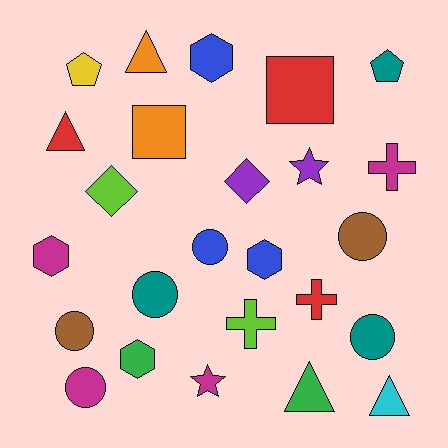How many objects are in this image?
There are 25 objects.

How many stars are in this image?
There are 2 stars.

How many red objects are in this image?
There are 3 red objects.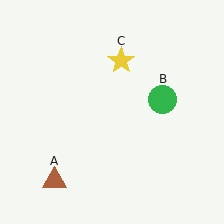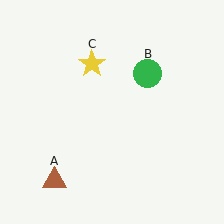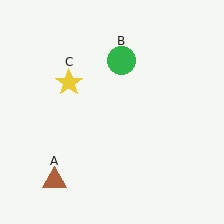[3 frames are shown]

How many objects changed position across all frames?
2 objects changed position: green circle (object B), yellow star (object C).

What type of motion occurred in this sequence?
The green circle (object B), yellow star (object C) rotated counterclockwise around the center of the scene.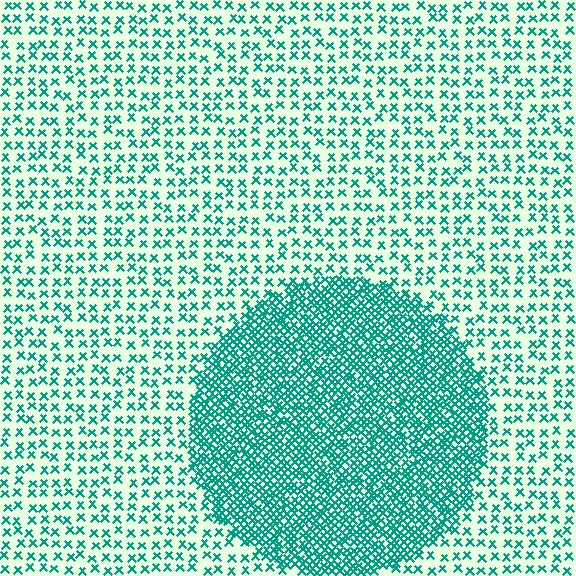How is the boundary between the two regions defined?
The boundary is defined by a change in element density (approximately 2.9x ratio). All elements are the same color, size, and shape.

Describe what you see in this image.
The image contains small teal elements arranged at two different densities. A circle-shaped region is visible where the elements are more densely packed than the surrounding area.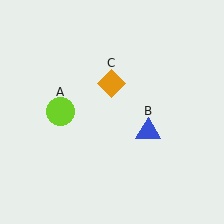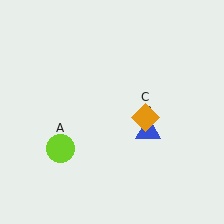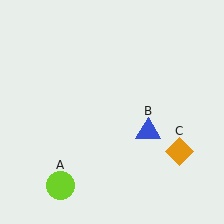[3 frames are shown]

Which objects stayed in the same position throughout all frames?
Blue triangle (object B) remained stationary.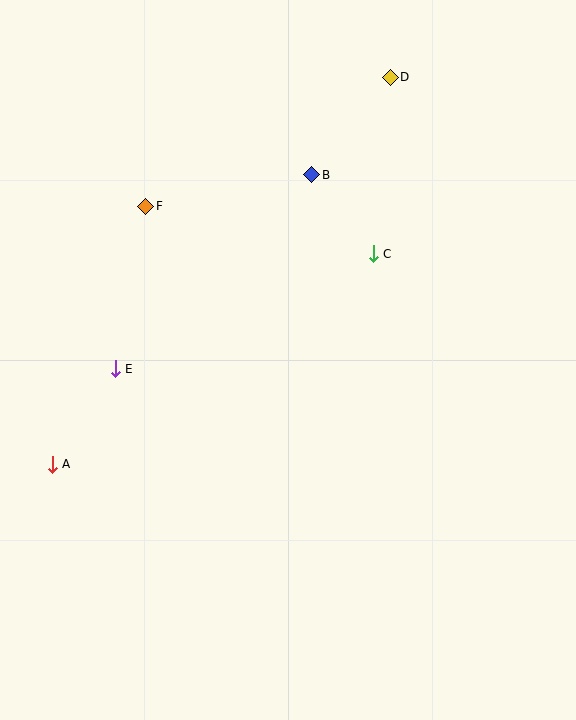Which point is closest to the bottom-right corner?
Point C is closest to the bottom-right corner.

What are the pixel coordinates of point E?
Point E is at (115, 369).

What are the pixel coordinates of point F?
Point F is at (146, 206).